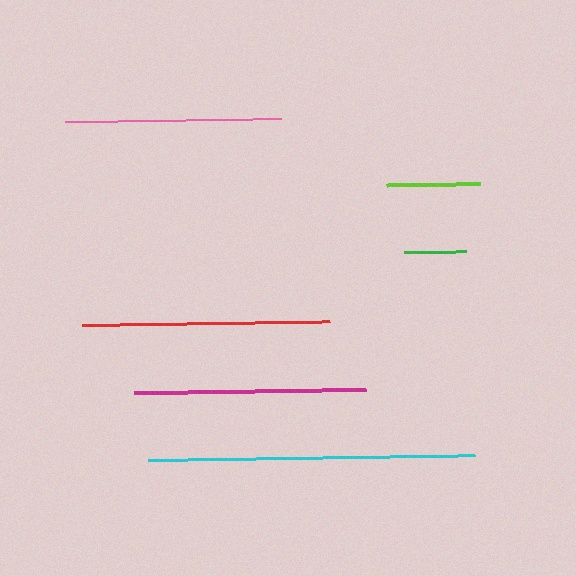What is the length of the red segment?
The red segment is approximately 247 pixels long.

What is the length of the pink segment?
The pink segment is approximately 218 pixels long.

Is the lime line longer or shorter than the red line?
The red line is longer than the lime line.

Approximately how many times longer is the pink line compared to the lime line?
The pink line is approximately 2.3 times the length of the lime line.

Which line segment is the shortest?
The green line is the shortest at approximately 62 pixels.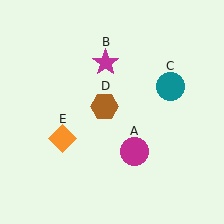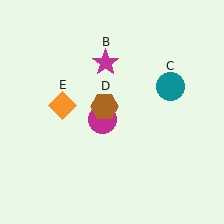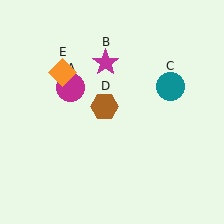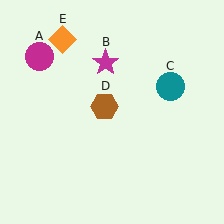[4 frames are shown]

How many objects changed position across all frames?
2 objects changed position: magenta circle (object A), orange diamond (object E).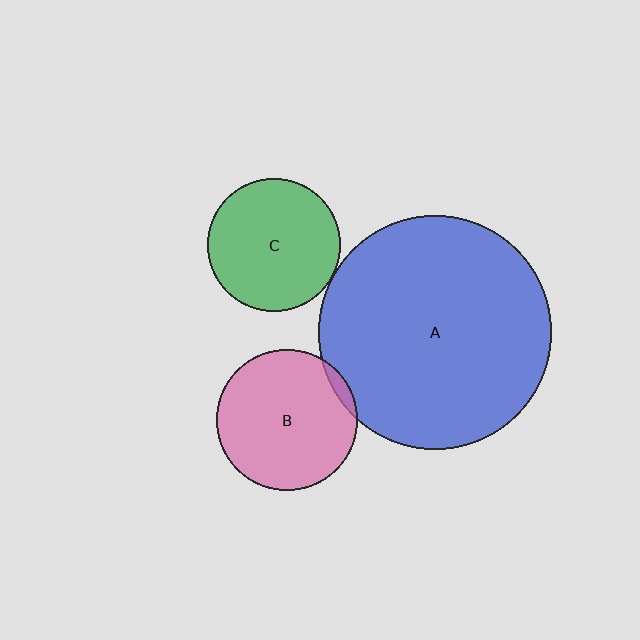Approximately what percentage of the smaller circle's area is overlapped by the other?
Approximately 5%.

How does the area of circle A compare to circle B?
Approximately 2.7 times.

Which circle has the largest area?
Circle A (blue).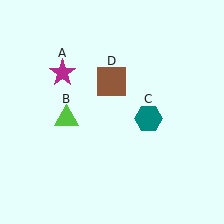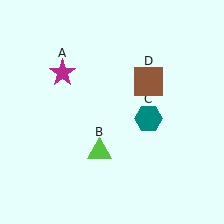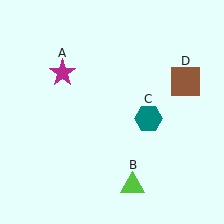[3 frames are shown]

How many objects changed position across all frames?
2 objects changed position: lime triangle (object B), brown square (object D).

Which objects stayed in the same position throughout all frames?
Magenta star (object A) and teal hexagon (object C) remained stationary.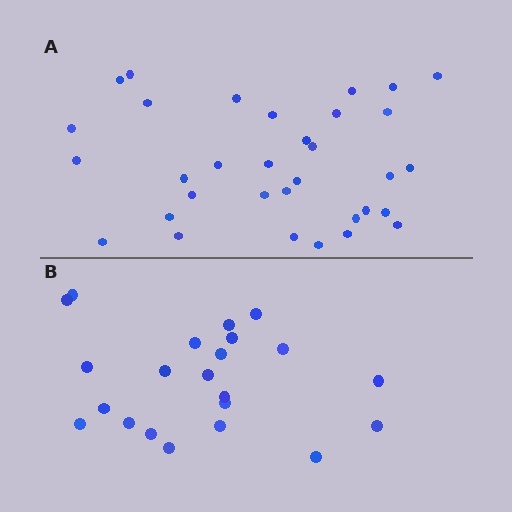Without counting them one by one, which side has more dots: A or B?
Region A (the top region) has more dots.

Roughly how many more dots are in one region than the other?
Region A has roughly 12 or so more dots than region B.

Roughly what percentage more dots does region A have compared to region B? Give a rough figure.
About 50% more.